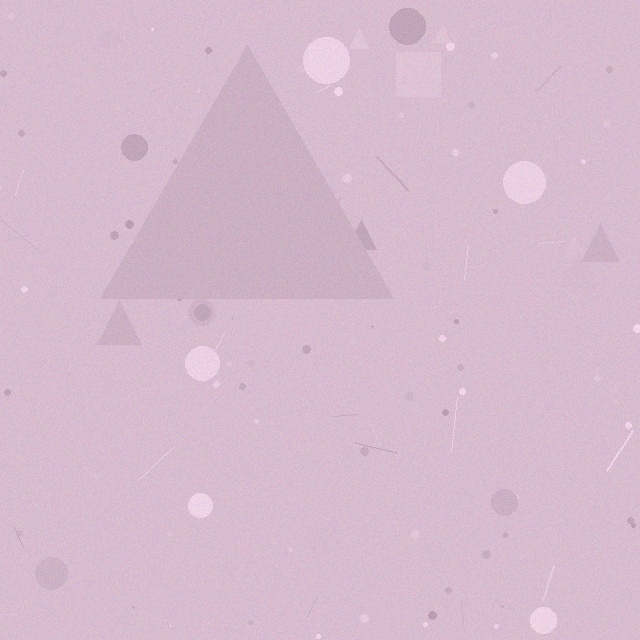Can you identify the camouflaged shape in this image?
The camouflaged shape is a triangle.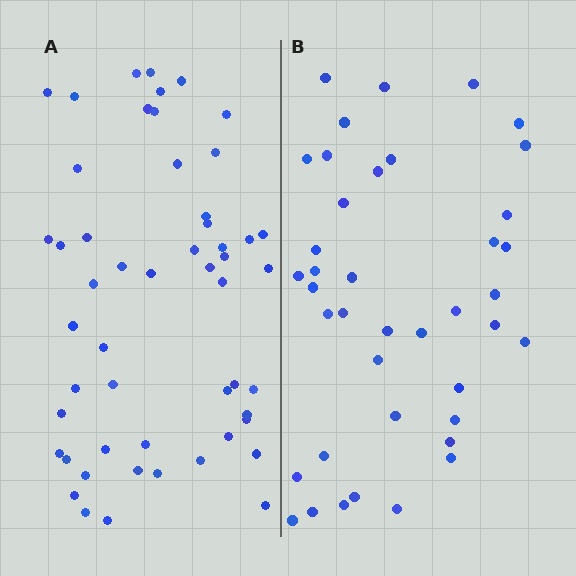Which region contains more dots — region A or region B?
Region A (the left region) has more dots.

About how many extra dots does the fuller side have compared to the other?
Region A has roughly 12 or so more dots than region B.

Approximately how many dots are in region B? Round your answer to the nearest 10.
About 40 dots.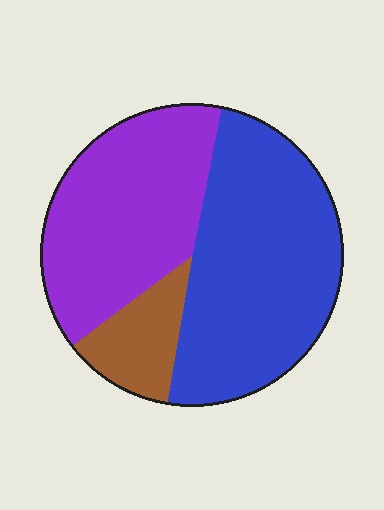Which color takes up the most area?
Blue, at roughly 50%.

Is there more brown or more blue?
Blue.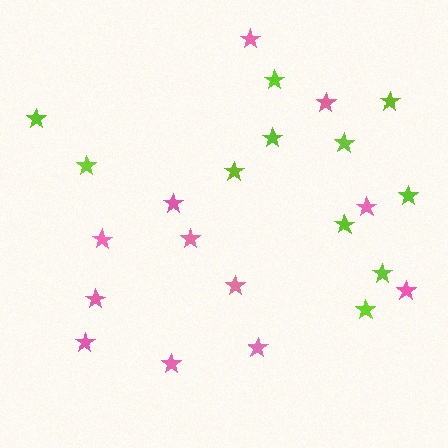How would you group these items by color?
There are 2 groups: one group of lime stars (11) and one group of pink stars (12).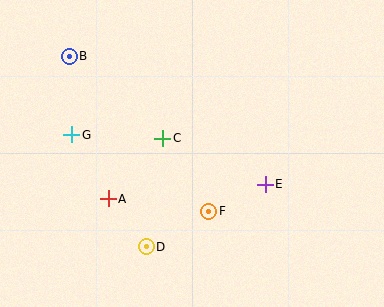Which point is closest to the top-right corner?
Point E is closest to the top-right corner.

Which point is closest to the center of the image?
Point C at (163, 138) is closest to the center.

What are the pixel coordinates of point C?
Point C is at (163, 138).